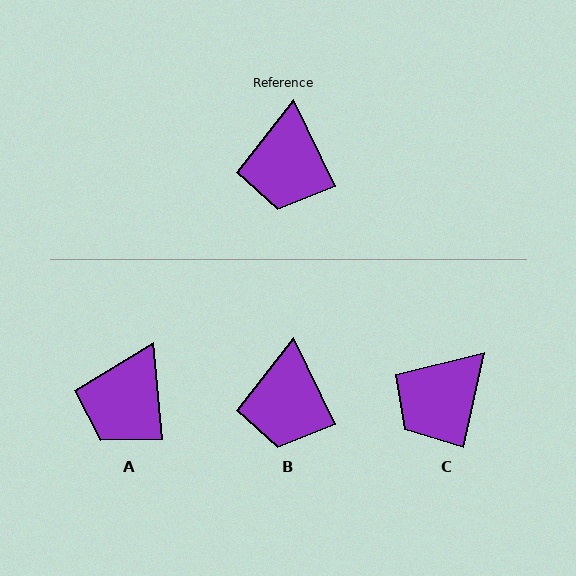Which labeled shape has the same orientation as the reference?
B.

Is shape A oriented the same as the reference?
No, it is off by about 21 degrees.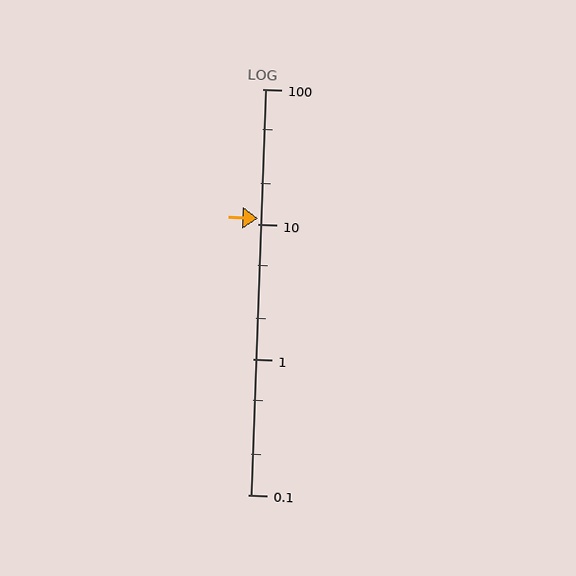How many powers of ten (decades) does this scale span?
The scale spans 3 decades, from 0.1 to 100.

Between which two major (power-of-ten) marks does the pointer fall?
The pointer is between 10 and 100.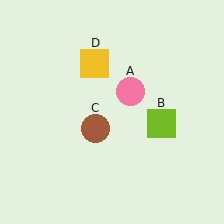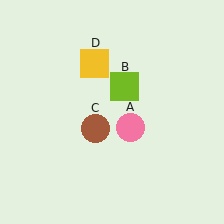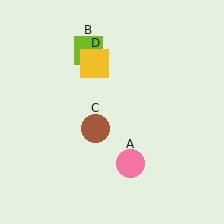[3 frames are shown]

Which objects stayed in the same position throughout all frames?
Brown circle (object C) and yellow square (object D) remained stationary.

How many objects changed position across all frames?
2 objects changed position: pink circle (object A), lime square (object B).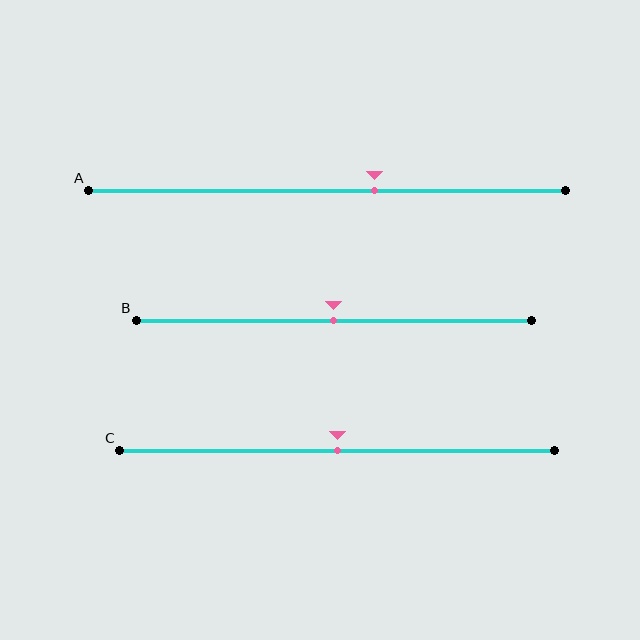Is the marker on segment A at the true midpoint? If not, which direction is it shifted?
No, the marker on segment A is shifted to the right by about 10% of the segment length.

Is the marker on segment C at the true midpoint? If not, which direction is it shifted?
Yes, the marker on segment C is at the true midpoint.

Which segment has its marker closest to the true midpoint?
Segment B has its marker closest to the true midpoint.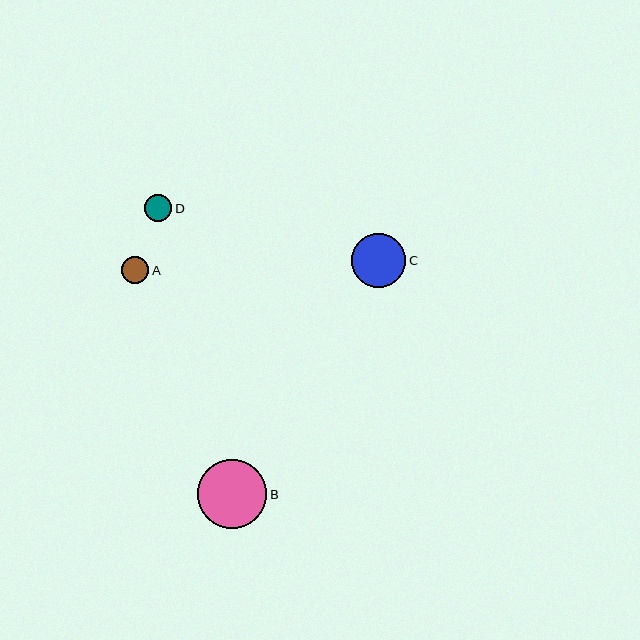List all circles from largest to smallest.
From largest to smallest: B, C, D, A.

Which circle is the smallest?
Circle A is the smallest with a size of approximately 27 pixels.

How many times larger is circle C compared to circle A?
Circle C is approximately 2.0 times the size of circle A.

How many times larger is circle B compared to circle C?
Circle B is approximately 1.3 times the size of circle C.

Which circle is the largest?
Circle B is the largest with a size of approximately 69 pixels.